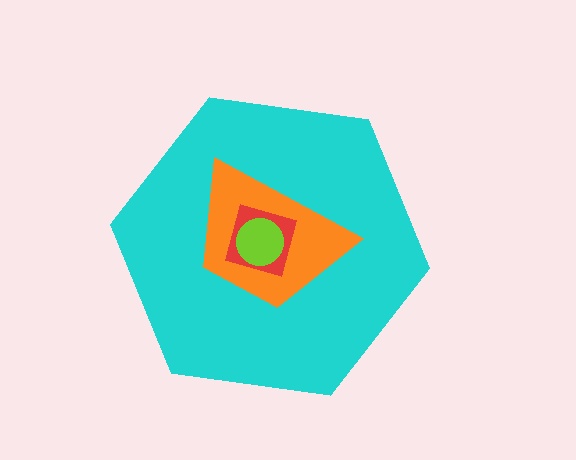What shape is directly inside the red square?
The lime circle.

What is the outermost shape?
The cyan hexagon.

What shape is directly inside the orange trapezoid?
The red square.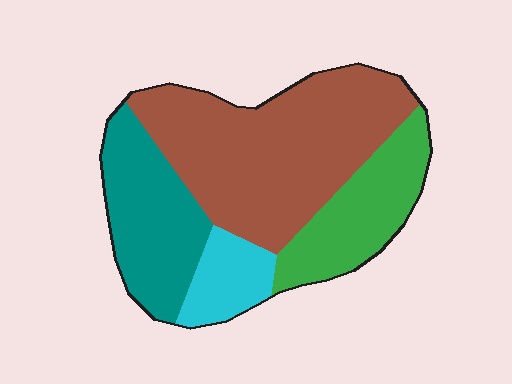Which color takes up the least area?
Cyan, at roughly 10%.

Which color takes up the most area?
Brown, at roughly 45%.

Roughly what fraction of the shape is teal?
Teal covers around 25% of the shape.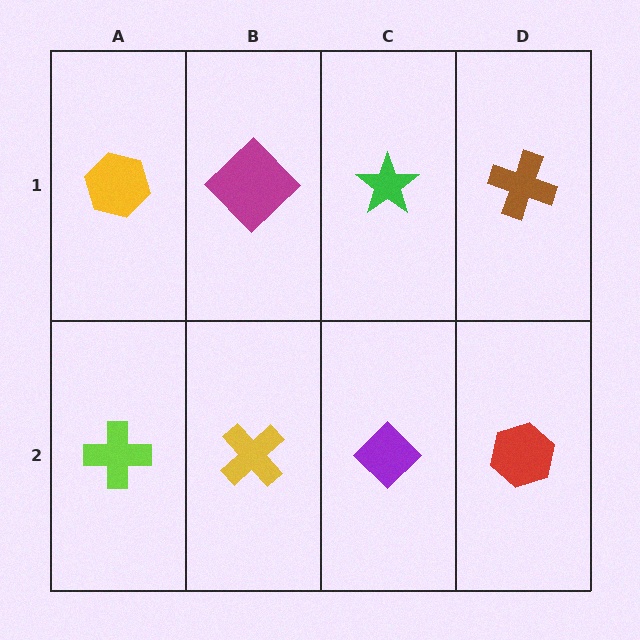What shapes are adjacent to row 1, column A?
A lime cross (row 2, column A), a magenta diamond (row 1, column B).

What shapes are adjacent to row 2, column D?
A brown cross (row 1, column D), a purple diamond (row 2, column C).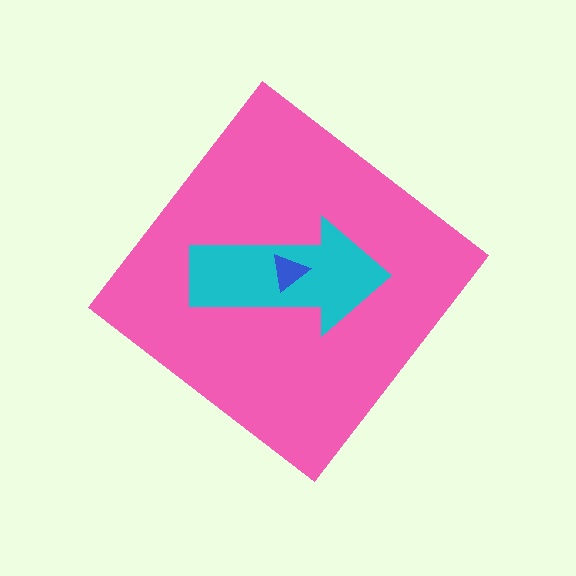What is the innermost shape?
The blue triangle.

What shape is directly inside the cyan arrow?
The blue triangle.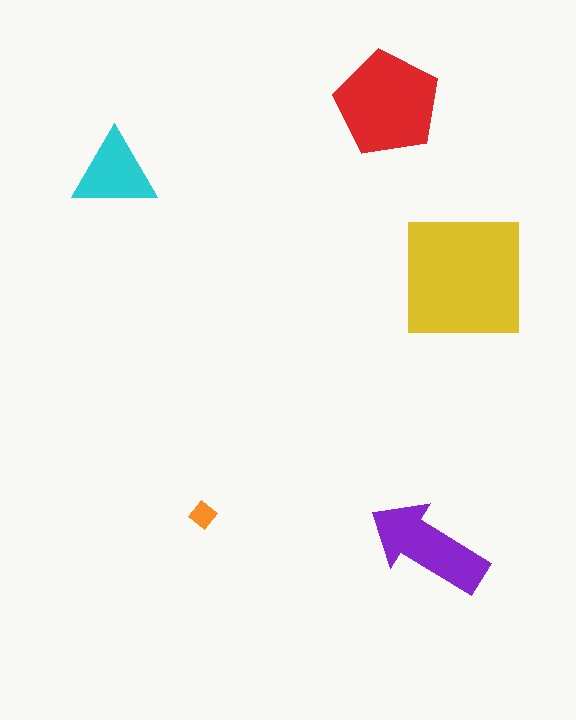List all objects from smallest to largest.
The orange diamond, the cyan triangle, the purple arrow, the red pentagon, the yellow square.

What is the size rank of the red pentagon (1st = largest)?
2nd.